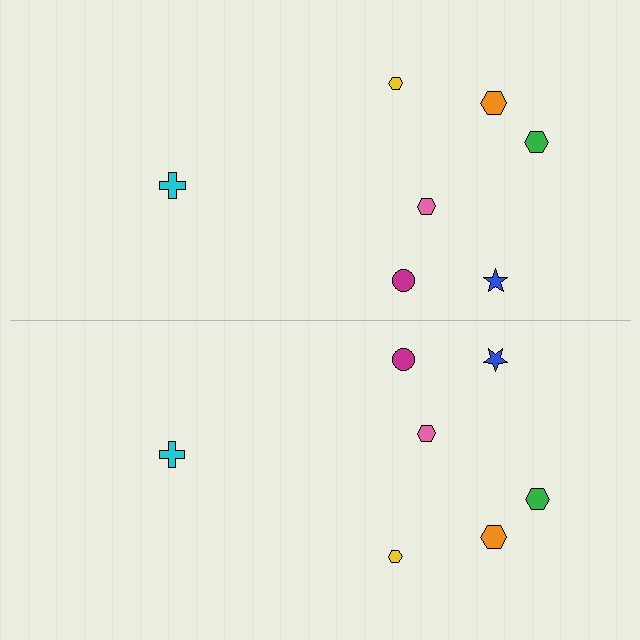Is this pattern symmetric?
Yes, this pattern has bilateral (reflection) symmetry.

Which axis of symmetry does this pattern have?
The pattern has a horizontal axis of symmetry running through the center of the image.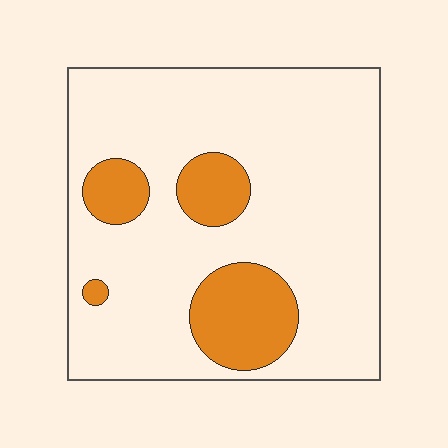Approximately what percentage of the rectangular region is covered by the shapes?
Approximately 20%.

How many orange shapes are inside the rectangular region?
4.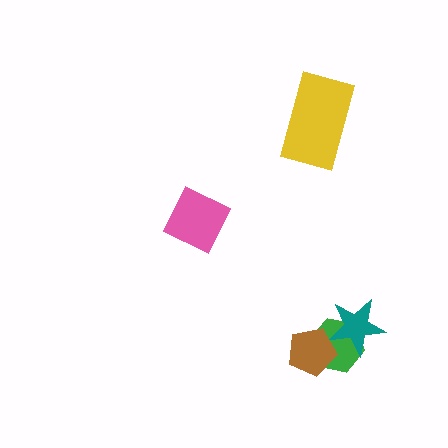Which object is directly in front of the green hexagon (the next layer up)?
The teal star is directly in front of the green hexagon.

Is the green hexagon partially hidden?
Yes, it is partially covered by another shape.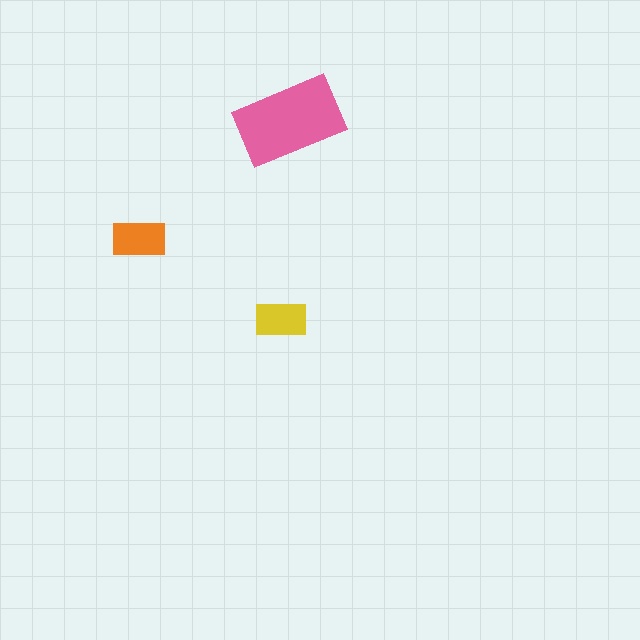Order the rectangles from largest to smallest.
the pink one, the orange one, the yellow one.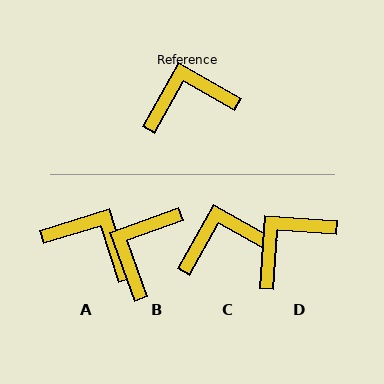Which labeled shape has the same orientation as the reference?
C.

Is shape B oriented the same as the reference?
No, it is off by about 49 degrees.